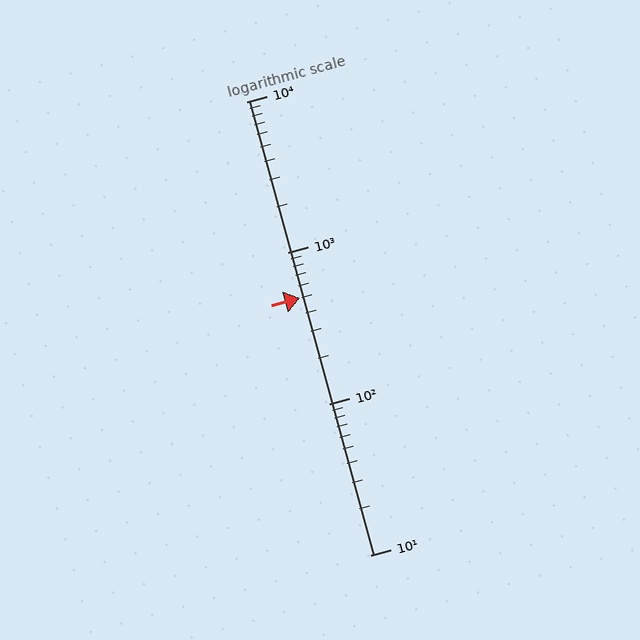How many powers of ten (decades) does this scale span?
The scale spans 3 decades, from 10 to 10000.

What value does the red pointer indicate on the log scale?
The pointer indicates approximately 500.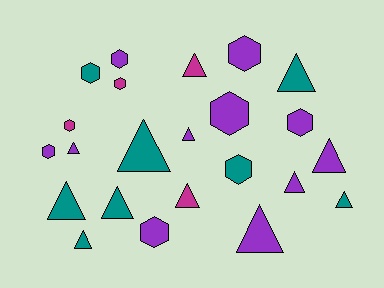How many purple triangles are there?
There are 5 purple triangles.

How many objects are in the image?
There are 23 objects.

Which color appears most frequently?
Purple, with 11 objects.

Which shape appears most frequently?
Triangle, with 13 objects.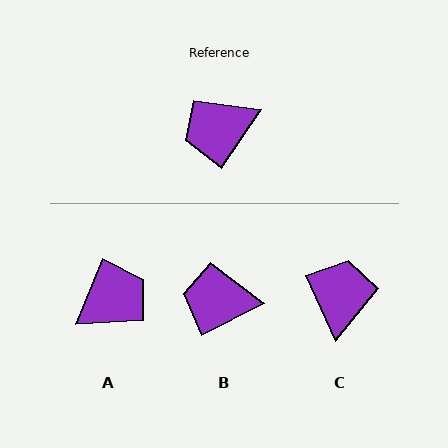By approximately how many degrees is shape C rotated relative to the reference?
Approximately 122 degrees clockwise.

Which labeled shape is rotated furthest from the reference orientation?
A, about 169 degrees away.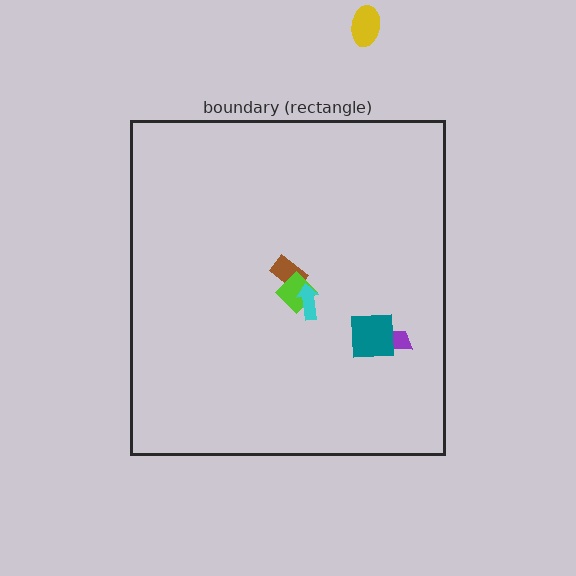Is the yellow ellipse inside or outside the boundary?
Outside.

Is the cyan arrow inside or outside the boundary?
Inside.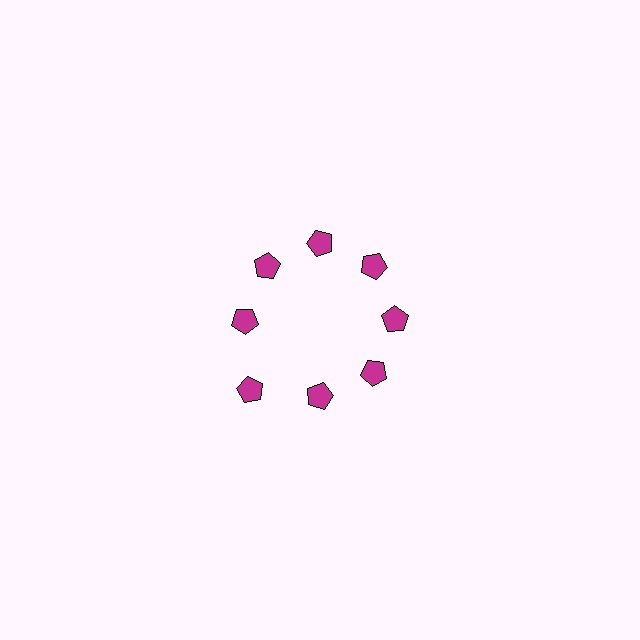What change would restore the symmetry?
The symmetry would be restored by moving it inward, back onto the ring so that all 8 pentagons sit at equal angles and equal distance from the center.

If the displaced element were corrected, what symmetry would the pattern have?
It would have 8-fold rotational symmetry — the pattern would map onto itself every 45 degrees.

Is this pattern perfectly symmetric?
No. The 8 magenta pentagons are arranged in a ring, but one element near the 8 o'clock position is pushed outward from the center, breaking the 8-fold rotational symmetry.